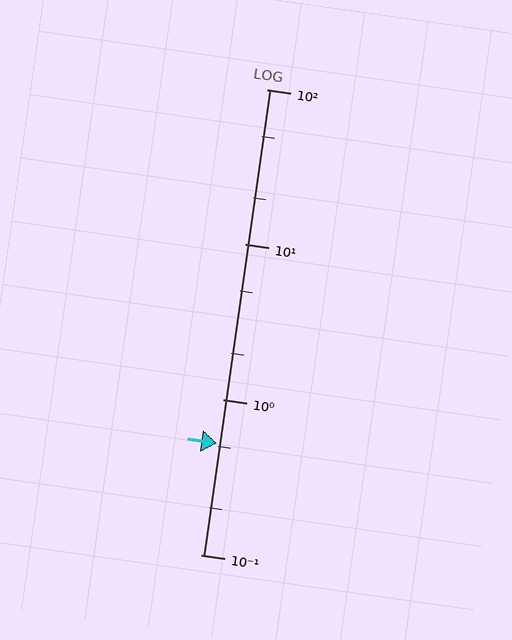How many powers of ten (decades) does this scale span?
The scale spans 3 decades, from 0.1 to 100.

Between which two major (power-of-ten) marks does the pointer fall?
The pointer is between 0.1 and 1.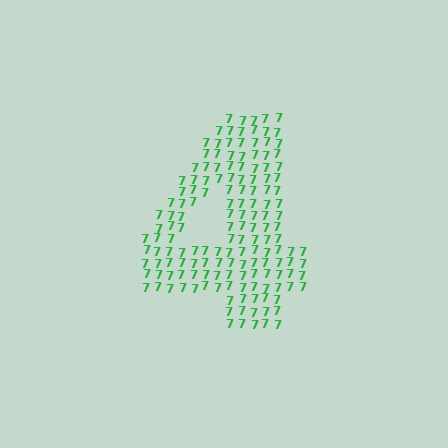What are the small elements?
The small elements are digit 7's.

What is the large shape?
The large shape is the digit 4.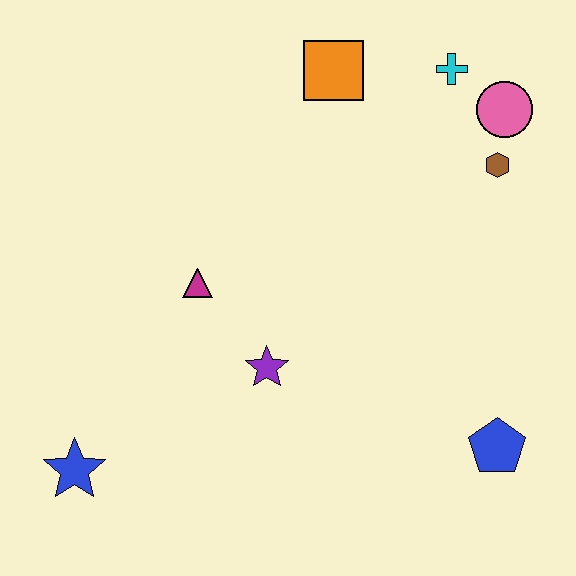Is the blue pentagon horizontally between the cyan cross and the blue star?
No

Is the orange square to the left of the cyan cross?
Yes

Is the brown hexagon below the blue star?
No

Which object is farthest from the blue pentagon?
The blue star is farthest from the blue pentagon.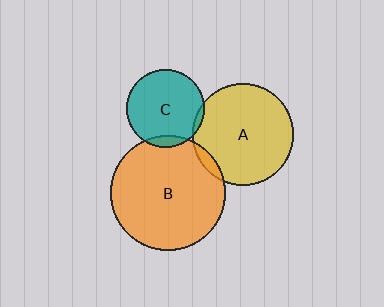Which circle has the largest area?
Circle B (orange).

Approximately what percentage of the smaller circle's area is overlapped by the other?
Approximately 5%.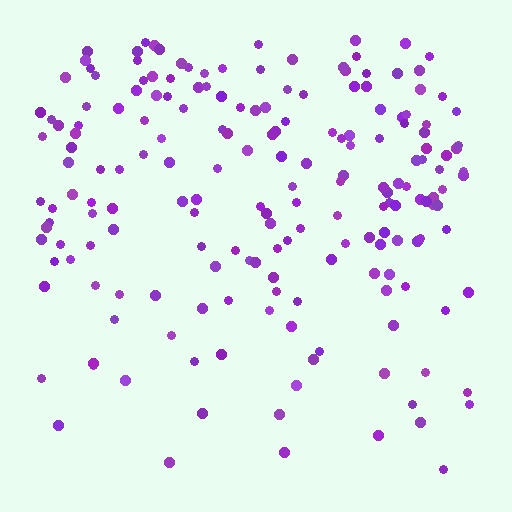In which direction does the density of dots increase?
From bottom to top, with the top side densest.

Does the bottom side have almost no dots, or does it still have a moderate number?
Still a moderate number, just noticeably fewer than the top.